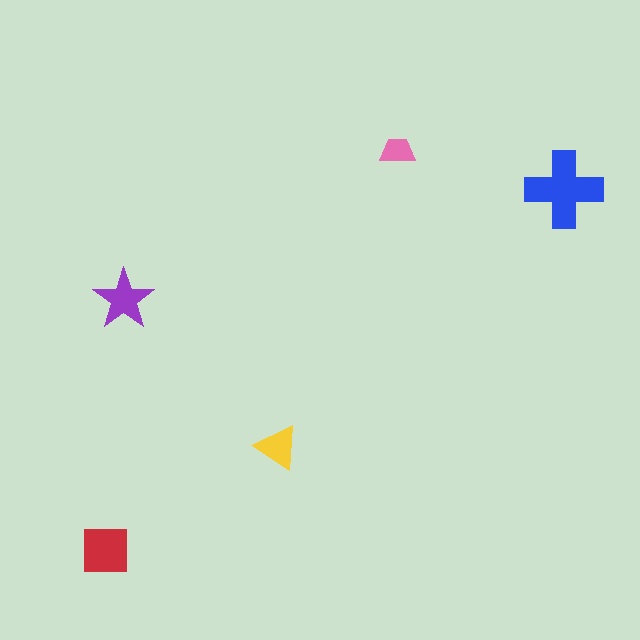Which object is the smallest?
The pink trapezoid.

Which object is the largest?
The blue cross.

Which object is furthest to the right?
The blue cross is rightmost.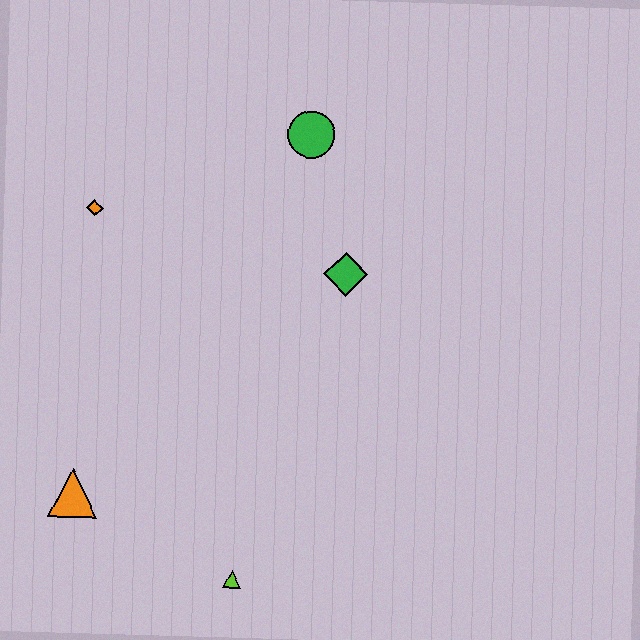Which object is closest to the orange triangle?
The lime triangle is closest to the orange triangle.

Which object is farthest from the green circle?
The lime triangle is farthest from the green circle.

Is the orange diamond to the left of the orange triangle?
No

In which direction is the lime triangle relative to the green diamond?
The lime triangle is below the green diamond.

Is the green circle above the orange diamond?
Yes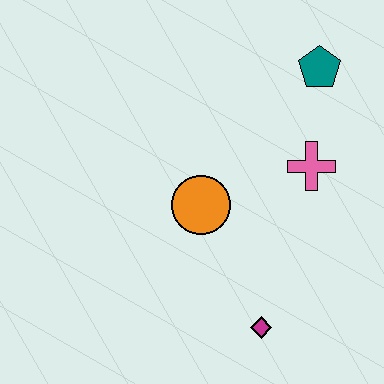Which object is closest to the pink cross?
The teal pentagon is closest to the pink cross.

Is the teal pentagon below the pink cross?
No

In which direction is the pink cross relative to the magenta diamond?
The pink cross is above the magenta diamond.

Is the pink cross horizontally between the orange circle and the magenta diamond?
No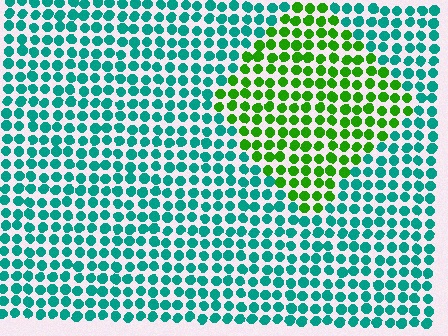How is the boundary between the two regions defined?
The boundary is defined purely by a slight shift in hue (about 61 degrees). Spacing, size, and orientation are identical on both sides.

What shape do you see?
I see a diamond.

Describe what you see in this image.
The image is filled with small teal elements in a uniform arrangement. A diamond-shaped region is visible where the elements are tinted to a slightly different hue, forming a subtle color boundary.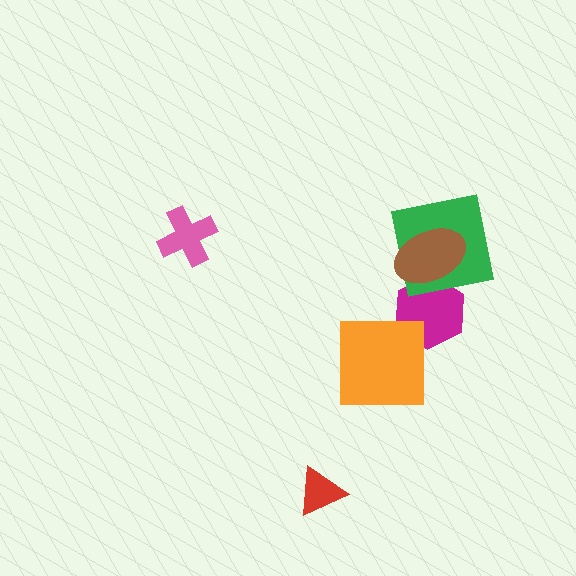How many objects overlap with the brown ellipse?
2 objects overlap with the brown ellipse.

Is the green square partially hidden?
Yes, it is partially covered by another shape.